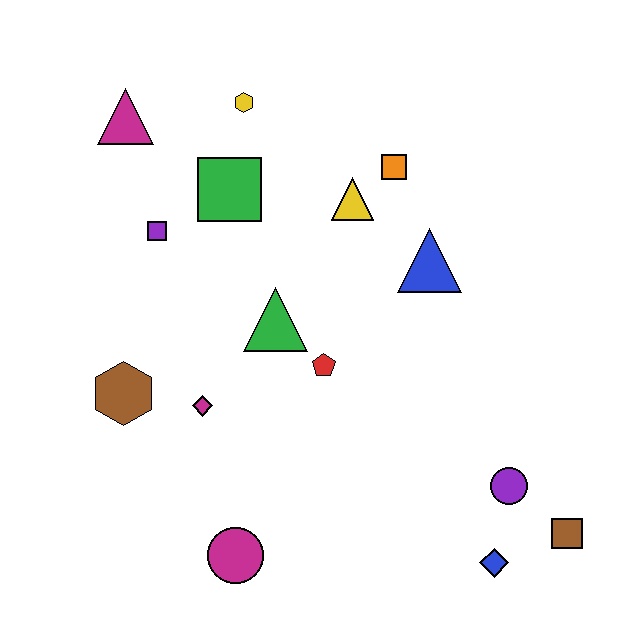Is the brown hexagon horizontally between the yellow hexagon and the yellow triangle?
No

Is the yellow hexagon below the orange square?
No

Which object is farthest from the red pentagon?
The magenta triangle is farthest from the red pentagon.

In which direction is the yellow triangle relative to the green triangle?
The yellow triangle is above the green triangle.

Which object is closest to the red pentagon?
The green triangle is closest to the red pentagon.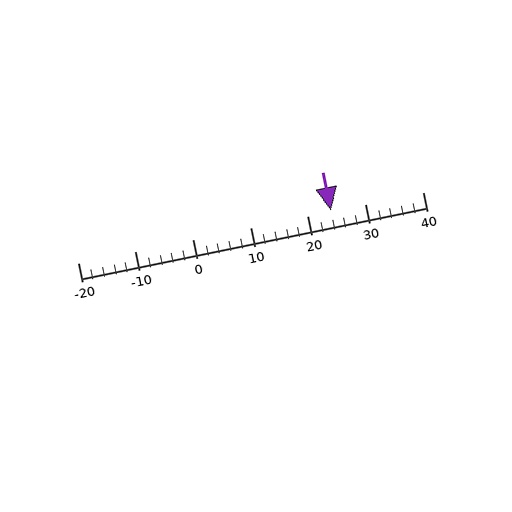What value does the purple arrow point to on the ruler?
The purple arrow points to approximately 24.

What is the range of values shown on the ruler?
The ruler shows values from -20 to 40.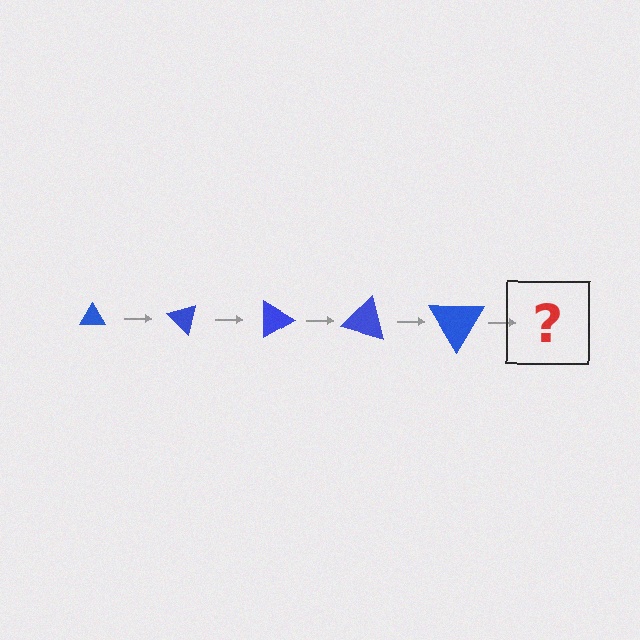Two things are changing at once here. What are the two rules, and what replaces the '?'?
The two rules are that the triangle grows larger each step and it rotates 45 degrees each step. The '?' should be a triangle, larger than the previous one and rotated 225 degrees from the start.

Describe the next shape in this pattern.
It should be a triangle, larger than the previous one and rotated 225 degrees from the start.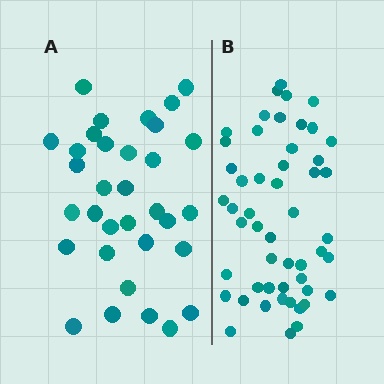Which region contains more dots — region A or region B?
Region B (the right region) has more dots.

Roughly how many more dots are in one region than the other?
Region B has approximately 20 more dots than region A.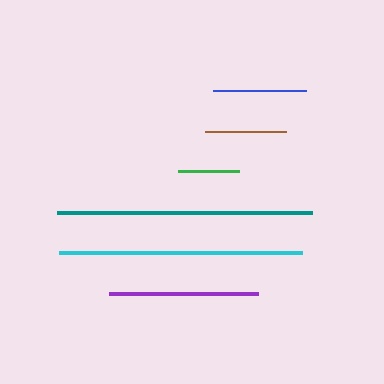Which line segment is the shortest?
The green line is the shortest at approximately 61 pixels.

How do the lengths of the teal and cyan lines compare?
The teal and cyan lines are approximately the same length.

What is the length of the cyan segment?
The cyan segment is approximately 242 pixels long.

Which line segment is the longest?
The teal line is the longest at approximately 255 pixels.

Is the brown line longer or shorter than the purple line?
The purple line is longer than the brown line.